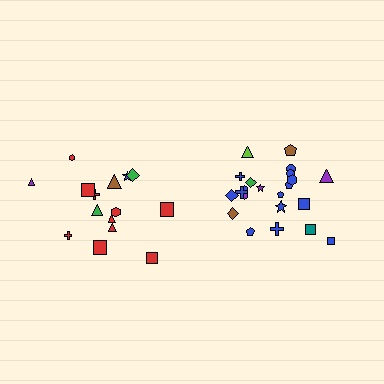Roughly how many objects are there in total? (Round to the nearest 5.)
Roughly 35 objects in total.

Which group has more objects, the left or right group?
The right group.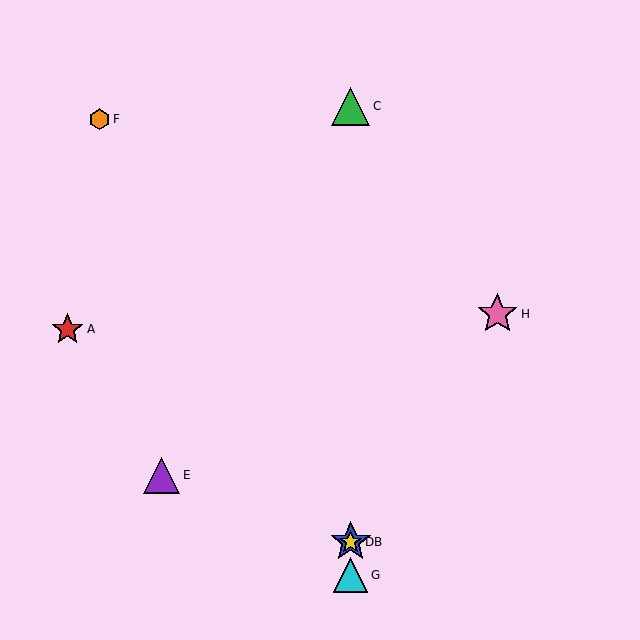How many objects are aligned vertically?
4 objects (B, C, D, G) are aligned vertically.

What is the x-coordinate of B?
Object B is at x≈351.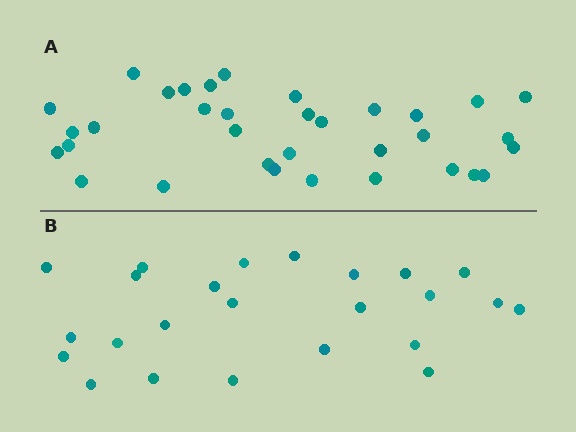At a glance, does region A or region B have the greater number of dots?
Region A (the top region) has more dots.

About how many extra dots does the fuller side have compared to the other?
Region A has roughly 10 or so more dots than region B.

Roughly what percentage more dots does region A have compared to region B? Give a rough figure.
About 40% more.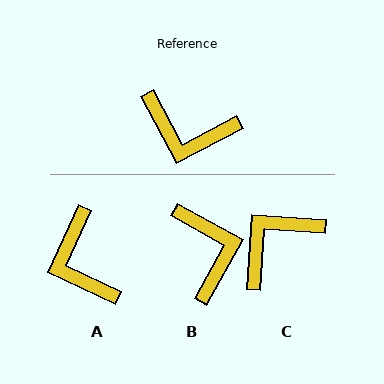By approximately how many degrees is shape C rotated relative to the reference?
Approximately 121 degrees clockwise.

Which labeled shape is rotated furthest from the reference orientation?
B, about 123 degrees away.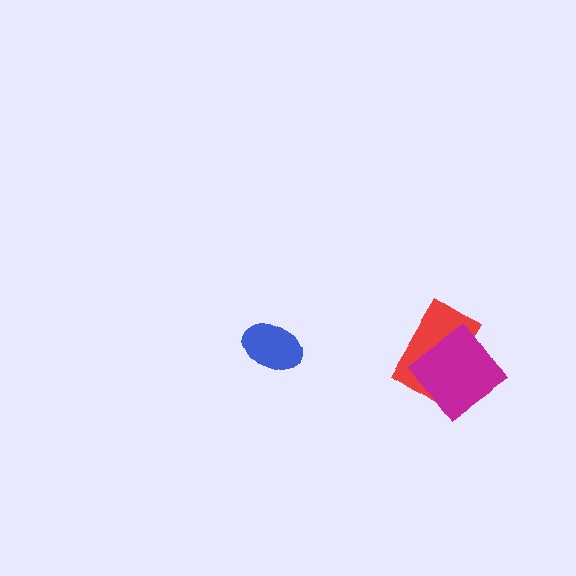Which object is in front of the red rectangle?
The magenta diamond is in front of the red rectangle.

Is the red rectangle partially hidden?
Yes, it is partially covered by another shape.